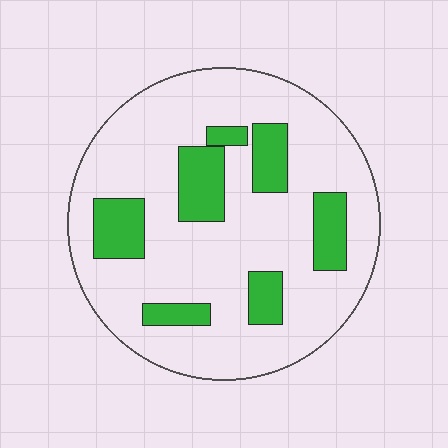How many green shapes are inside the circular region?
7.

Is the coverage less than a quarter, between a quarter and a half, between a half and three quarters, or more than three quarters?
Less than a quarter.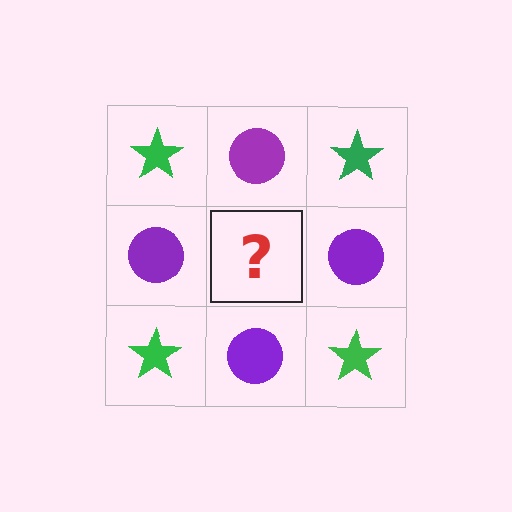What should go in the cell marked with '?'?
The missing cell should contain a green star.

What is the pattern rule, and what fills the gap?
The rule is that it alternates green star and purple circle in a checkerboard pattern. The gap should be filled with a green star.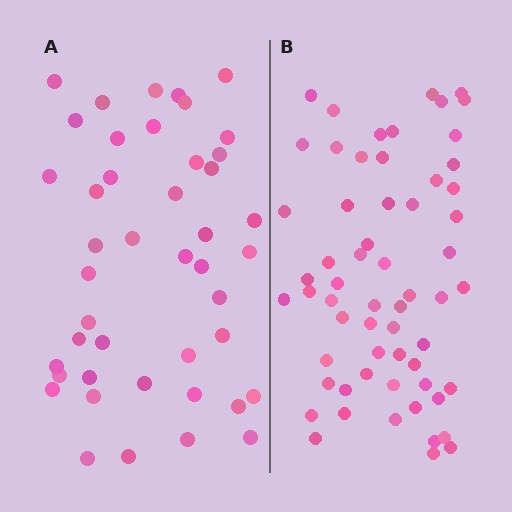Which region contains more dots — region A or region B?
Region B (the right region) has more dots.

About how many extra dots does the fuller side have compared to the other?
Region B has approximately 15 more dots than region A.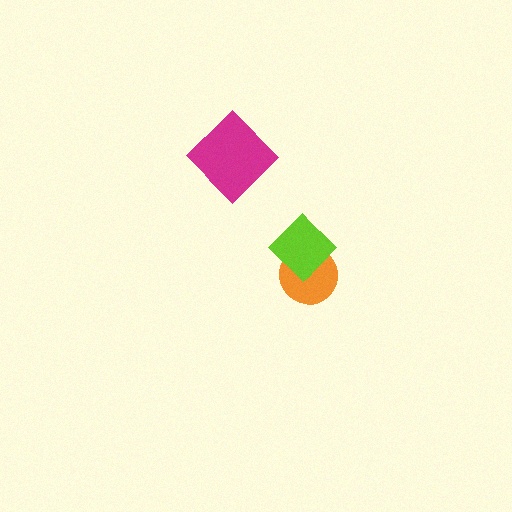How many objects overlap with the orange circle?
1 object overlaps with the orange circle.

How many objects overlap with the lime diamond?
1 object overlaps with the lime diamond.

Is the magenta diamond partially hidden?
No, no other shape covers it.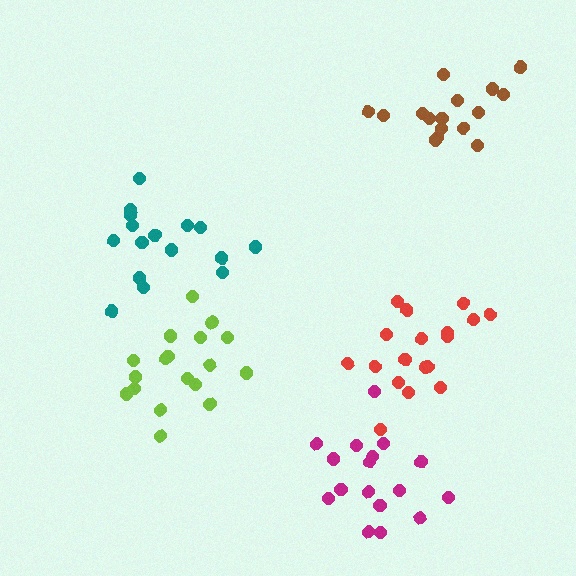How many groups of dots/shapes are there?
There are 5 groups.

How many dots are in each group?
Group 1: 18 dots, Group 2: 18 dots, Group 3: 16 dots, Group 4: 17 dots, Group 5: 16 dots (85 total).